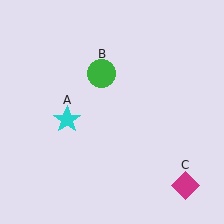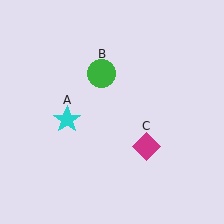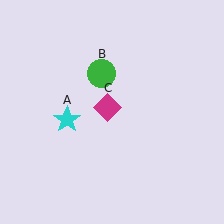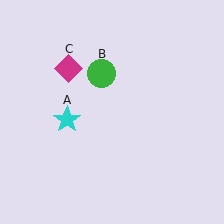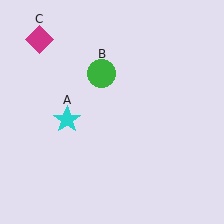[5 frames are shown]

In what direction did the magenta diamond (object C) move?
The magenta diamond (object C) moved up and to the left.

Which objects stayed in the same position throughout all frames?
Cyan star (object A) and green circle (object B) remained stationary.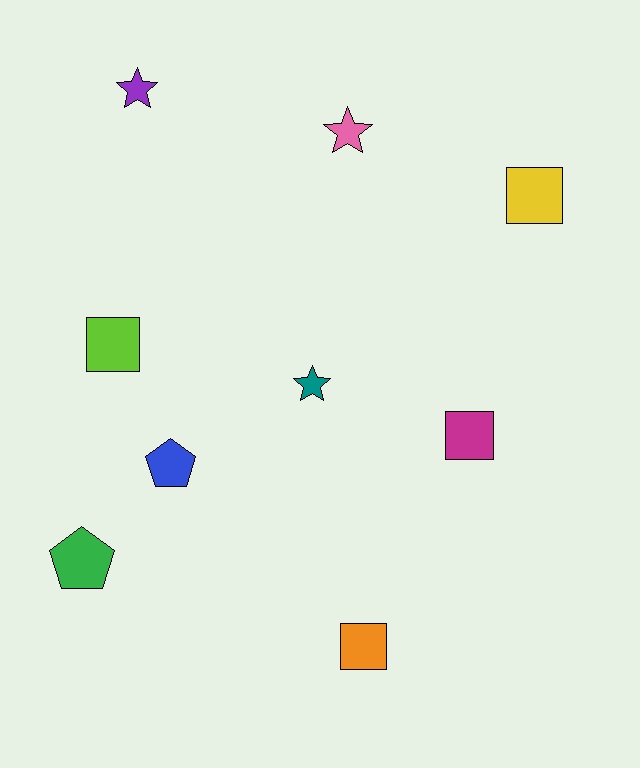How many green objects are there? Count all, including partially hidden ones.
There is 1 green object.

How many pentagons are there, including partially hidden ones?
There are 2 pentagons.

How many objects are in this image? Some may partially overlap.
There are 9 objects.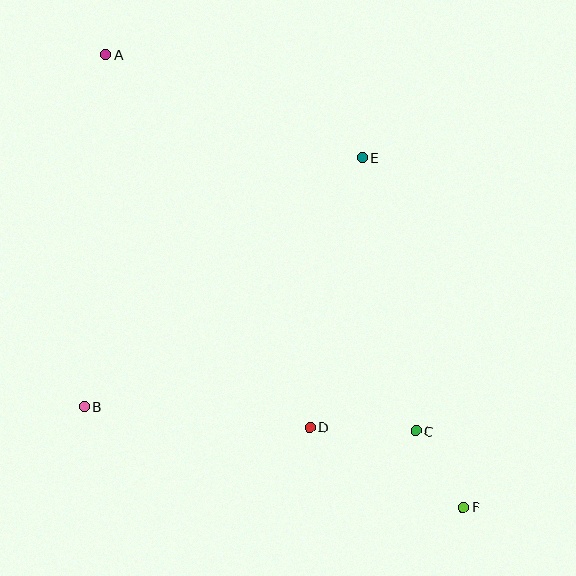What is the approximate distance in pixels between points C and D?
The distance between C and D is approximately 106 pixels.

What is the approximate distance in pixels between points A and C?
The distance between A and C is approximately 488 pixels.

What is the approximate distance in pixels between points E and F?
The distance between E and F is approximately 364 pixels.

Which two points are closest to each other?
Points C and F are closest to each other.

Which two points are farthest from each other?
Points A and F are farthest from each other.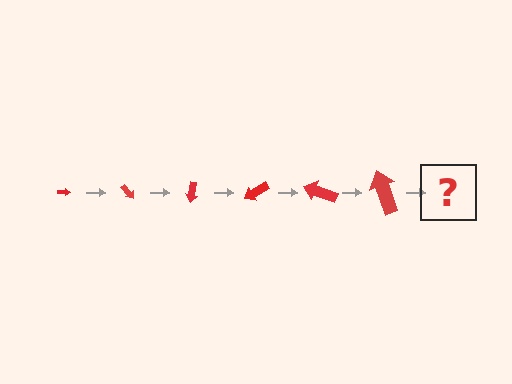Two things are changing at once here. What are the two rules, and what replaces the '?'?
The two rules are that the arrow grows larger each step and it rotates 50 degrees each step. The '?' should be an arrow, larger than the previous one and rotated 300 degrees from the start.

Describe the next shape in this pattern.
It should be an arrow, larger than the previous one and rotated 300 degrees from the start.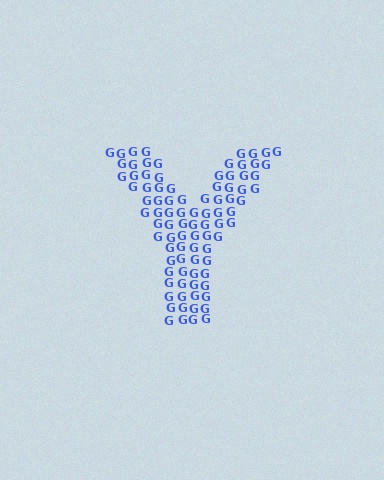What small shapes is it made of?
It is made of small letter G's.